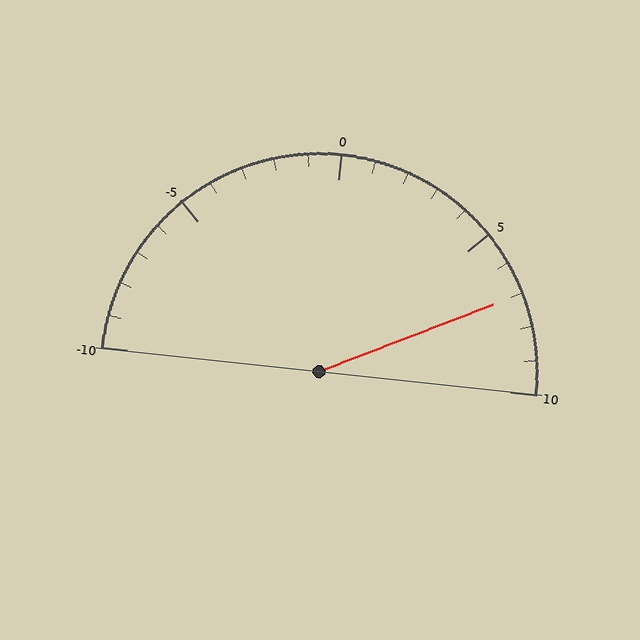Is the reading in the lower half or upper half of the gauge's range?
The reading is in the upper half of the range (-10 to 10).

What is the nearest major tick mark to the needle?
The nearest major tick mark is 5.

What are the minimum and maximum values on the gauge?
The gauge ranges from -10 to 10.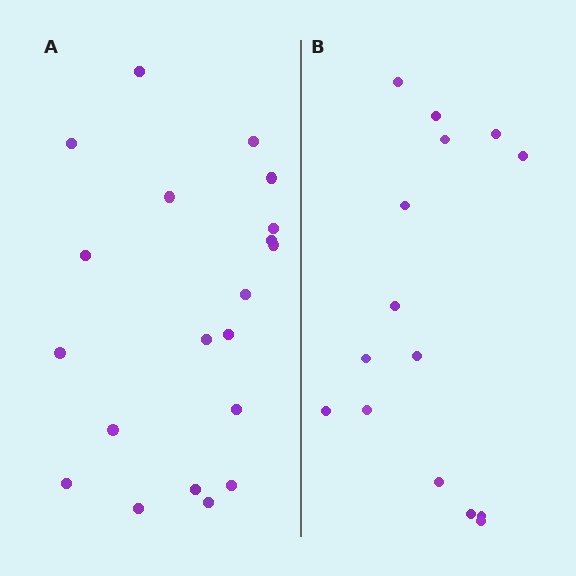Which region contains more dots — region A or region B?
Region A (the left region) has more dots.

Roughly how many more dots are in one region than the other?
Region A has about 5 more dots than region B.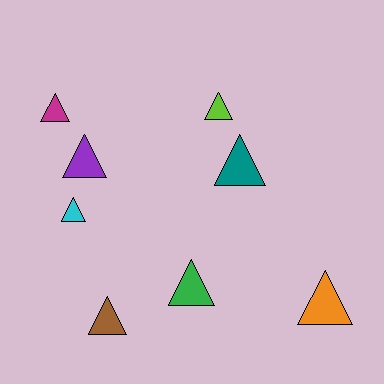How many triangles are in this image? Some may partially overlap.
There are 8 triangles.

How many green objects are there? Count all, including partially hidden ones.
There is 1 green object.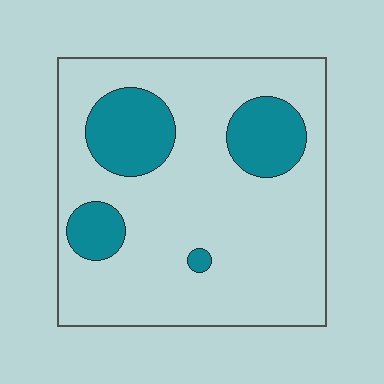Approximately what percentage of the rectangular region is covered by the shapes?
Approximately 20%.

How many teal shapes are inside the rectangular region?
4.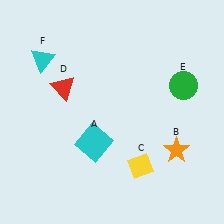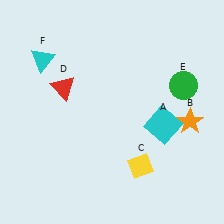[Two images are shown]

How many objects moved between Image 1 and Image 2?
2 objects moved between the two images.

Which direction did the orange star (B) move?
The orange star (B) moved up.